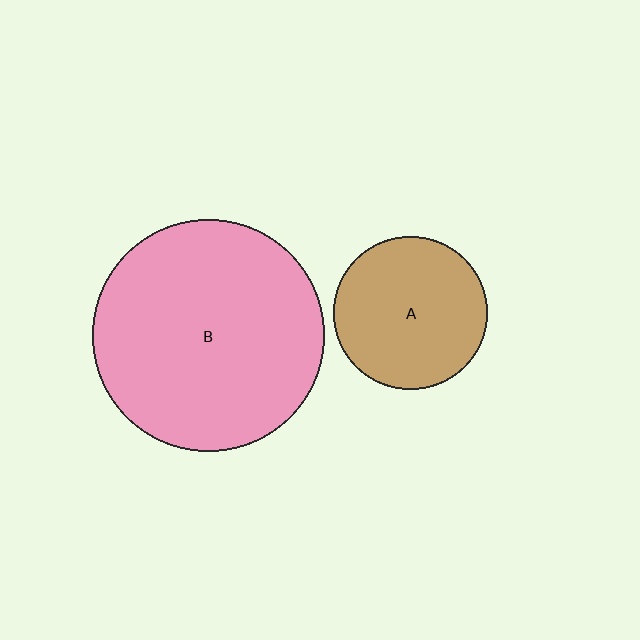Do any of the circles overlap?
No, none of the circles overlap.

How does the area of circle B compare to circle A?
Approximately 2.3 times.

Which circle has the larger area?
Circle B (pink).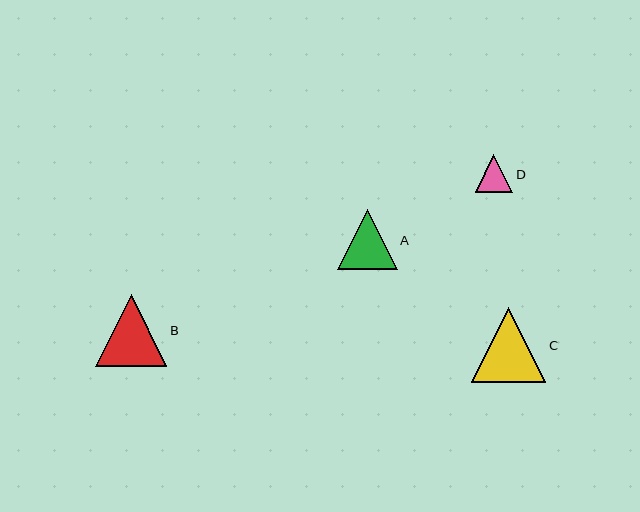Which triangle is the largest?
Triangle C is the largest with a size of approximately 75 pixels.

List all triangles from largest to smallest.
From largest to smallest: C, B, A, D.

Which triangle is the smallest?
Triangle D is the smallest with a size of approximately 38 pixels.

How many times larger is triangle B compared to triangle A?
Triangle B is approximately 1.2 times the size of triangle A.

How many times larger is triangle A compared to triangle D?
Triangle A is approximately 1.6 times the size of triangle D.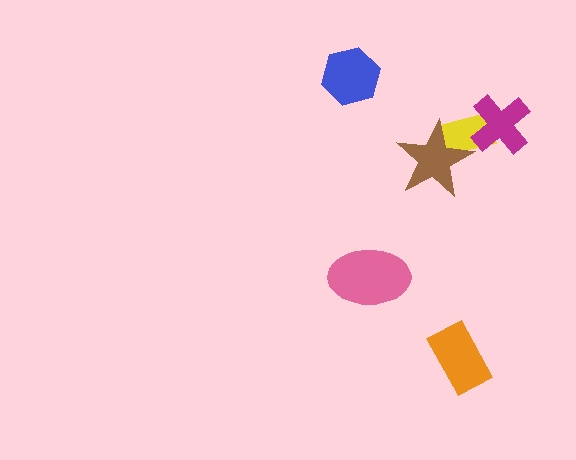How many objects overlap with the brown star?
1 object overlaps with the brown star.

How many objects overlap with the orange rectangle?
0 objects overlap with the orange rectangle.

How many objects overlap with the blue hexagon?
0 objects overlap with the blue hexagon.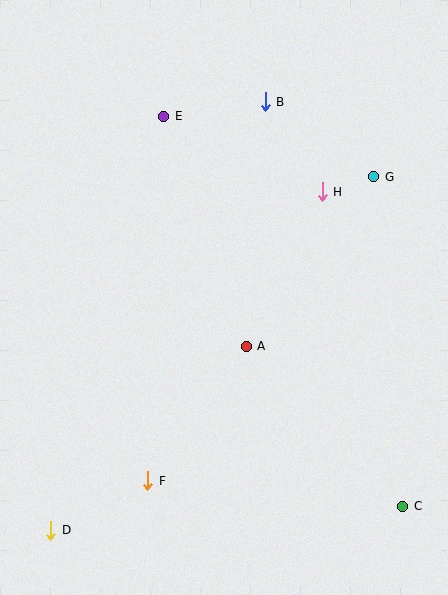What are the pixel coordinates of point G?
Point G is at (374, 177).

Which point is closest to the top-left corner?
Point E is closest to the top-left corner.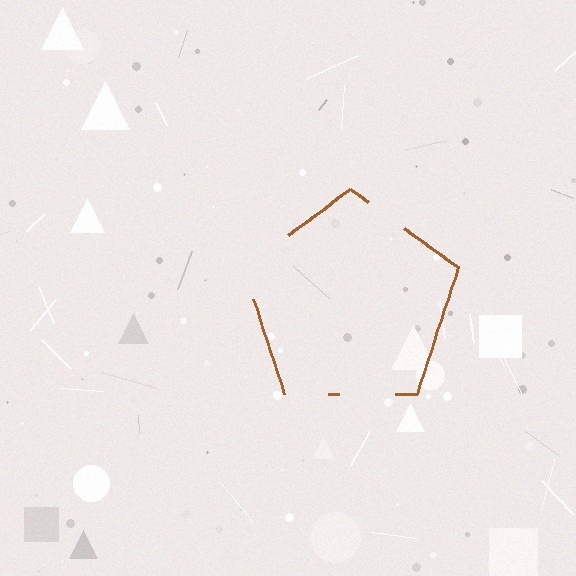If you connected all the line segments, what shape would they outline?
They would outline a pentagon.